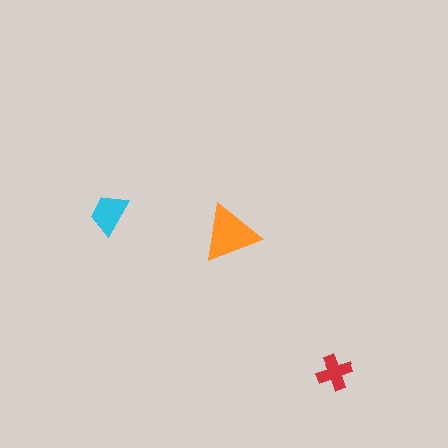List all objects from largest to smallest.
The orange triangle, the cyan trapezoid, the red cross.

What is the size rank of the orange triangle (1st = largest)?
1st.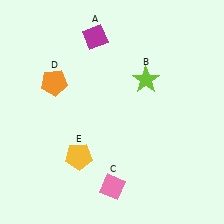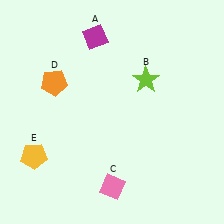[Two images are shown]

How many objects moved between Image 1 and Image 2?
1 object moved between the two images.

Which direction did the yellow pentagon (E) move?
The yellow pentagon (E) moved left.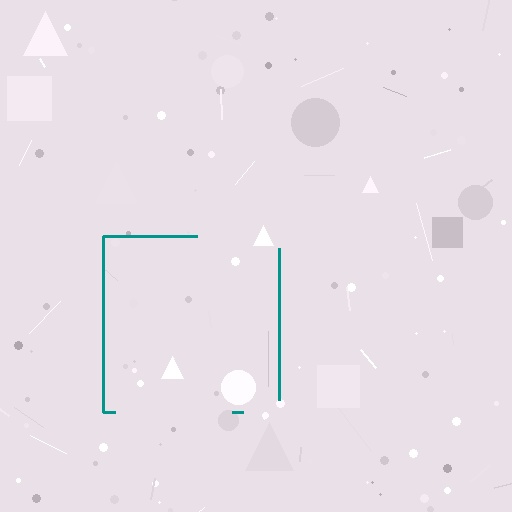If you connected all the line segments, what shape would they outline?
They would outline a square.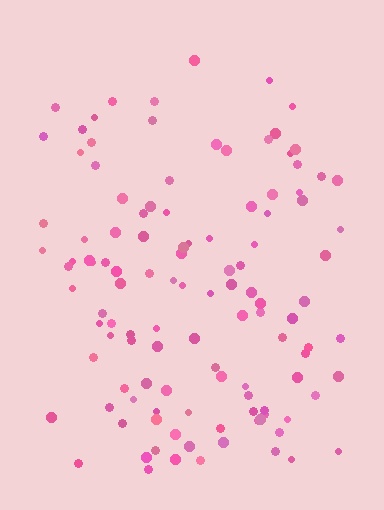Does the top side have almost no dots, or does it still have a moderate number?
Still a moderate number, just noticeably fewer than the bottom.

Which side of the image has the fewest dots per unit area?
The top.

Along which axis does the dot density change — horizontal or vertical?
Vertical.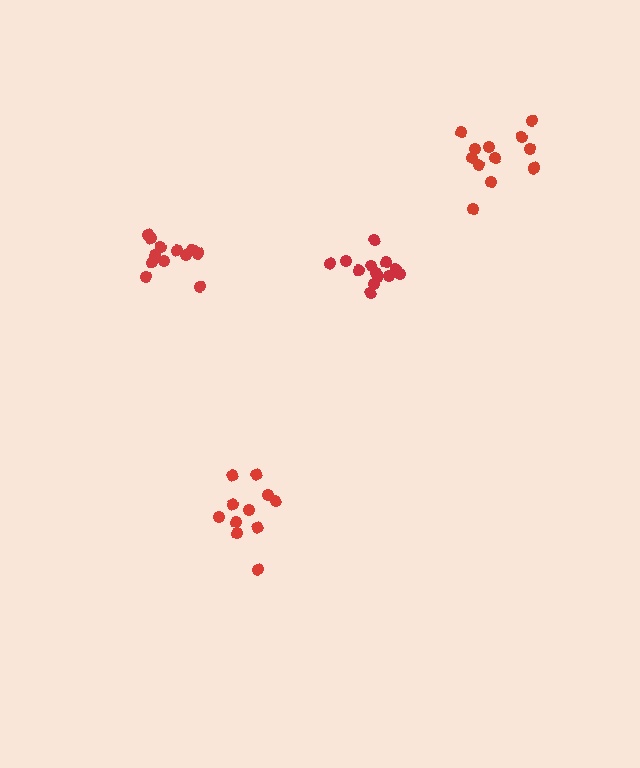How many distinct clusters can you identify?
There are 4 distinct clusters.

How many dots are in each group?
Group 1: 13 dots, Group 2: 12 dots, Group 3: 11 dots, Group 4: 13 dots (49 total).